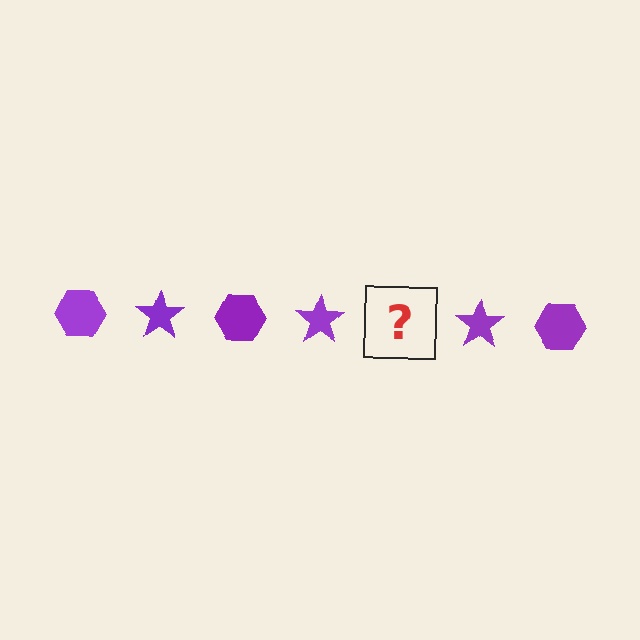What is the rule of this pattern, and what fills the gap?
The rule is that the pattern cycles through hexagon, star shapes in purple. The gap should be filled with a purple hexagon.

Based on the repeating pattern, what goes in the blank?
The blank should be a purple hexagon.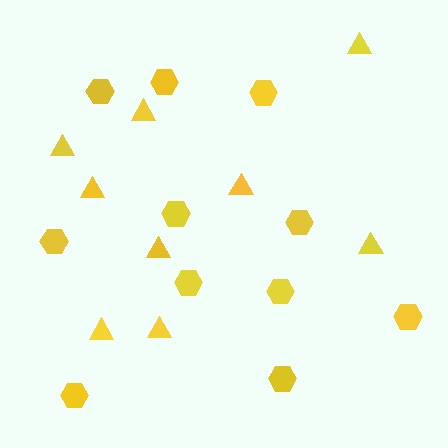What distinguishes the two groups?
There are 2 groups: one group of triangles (9) and one group of hexagons (11).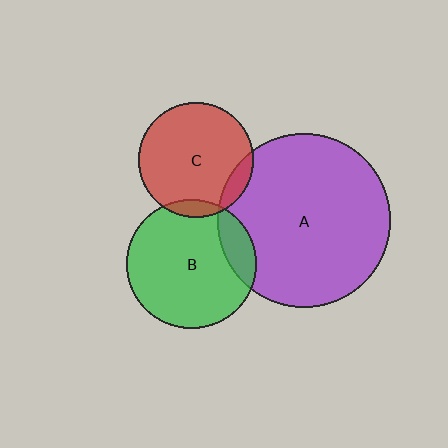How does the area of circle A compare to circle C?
Approximately 2.3 times.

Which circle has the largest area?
Circle A (purple).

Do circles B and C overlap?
Yes.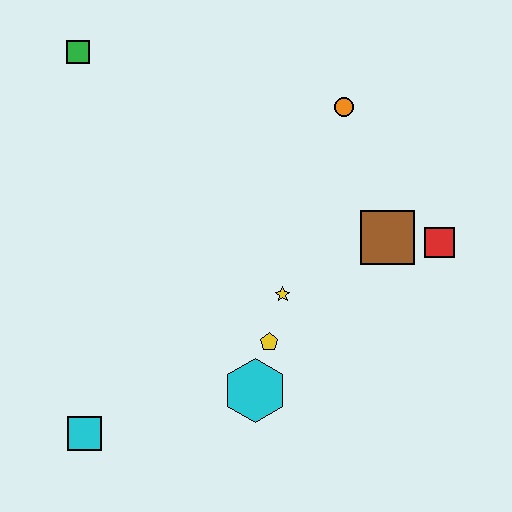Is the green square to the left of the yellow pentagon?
Yes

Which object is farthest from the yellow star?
The green square is farthest from the yellow star.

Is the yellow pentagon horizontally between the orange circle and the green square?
Yes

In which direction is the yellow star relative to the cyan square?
The yellow star is to the right of the cyan square.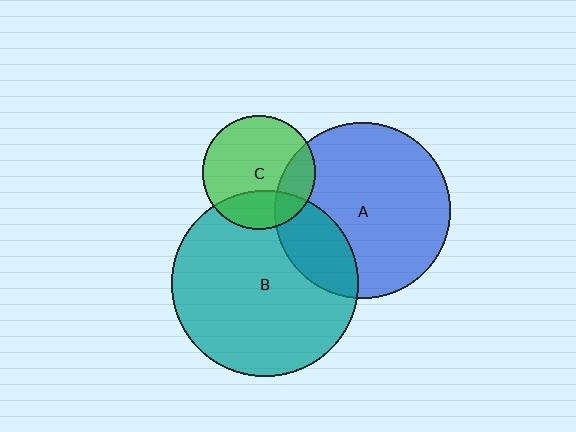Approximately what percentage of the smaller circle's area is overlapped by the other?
Approximately 25%.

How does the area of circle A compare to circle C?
Approximately 2.4 times.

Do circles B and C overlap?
Yes.